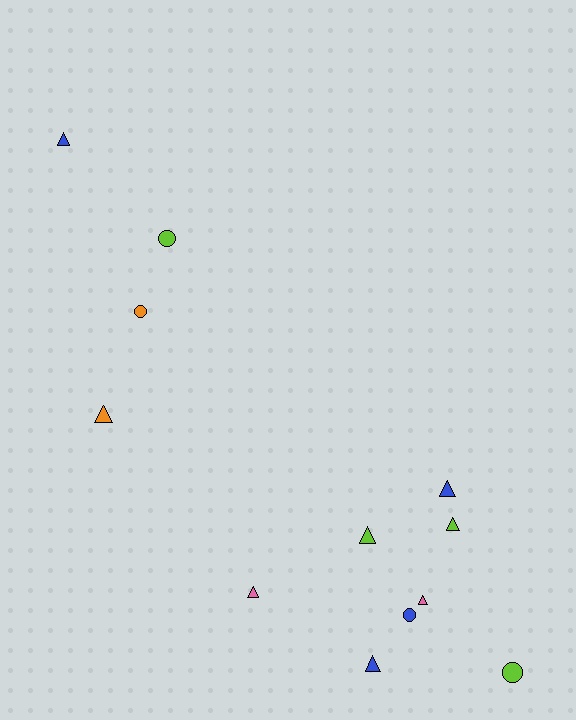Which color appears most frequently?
Blue, with 4 objects.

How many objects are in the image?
There are 12 objects.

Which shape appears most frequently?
Triangle, with 8 objects.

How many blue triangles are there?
There are 3 blue triangles.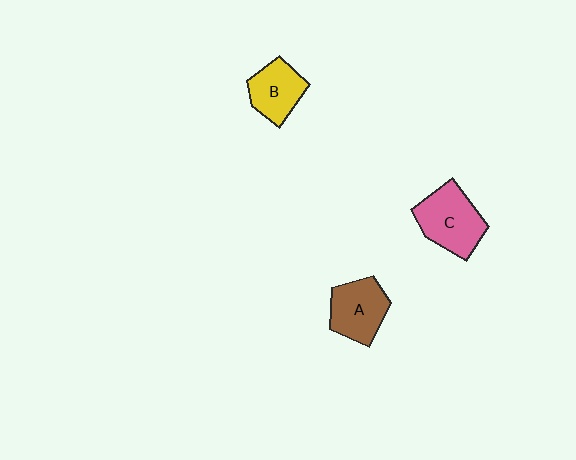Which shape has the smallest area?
Shape B (yellow).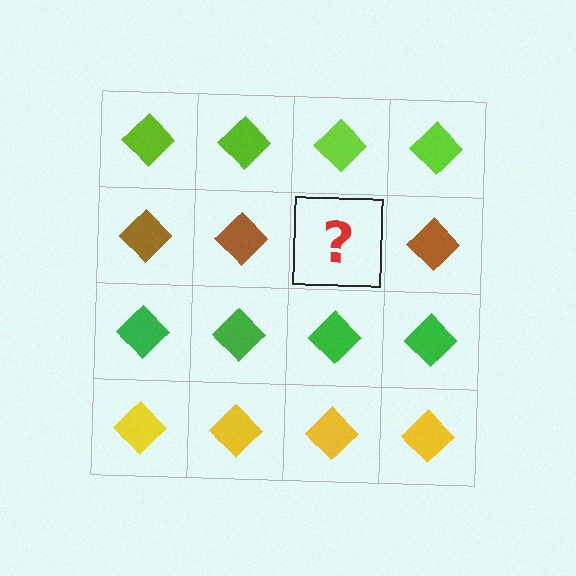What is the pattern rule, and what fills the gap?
The rule is that each row has a consistent color. The gap should be filled with a brown diamond.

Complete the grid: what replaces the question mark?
The question mark should be replaced with a brown diamond.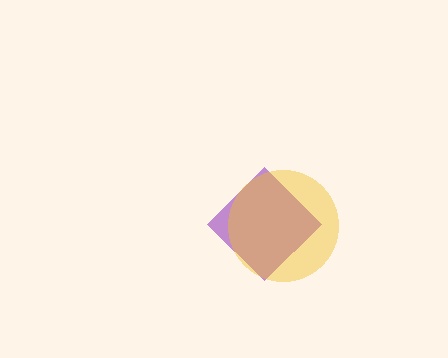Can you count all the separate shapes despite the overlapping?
Yes, there are 2 separate shapes.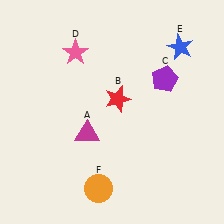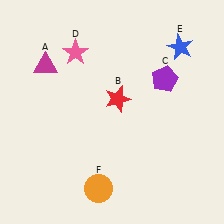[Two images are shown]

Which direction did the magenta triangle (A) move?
The magenta triangle (A) moved up.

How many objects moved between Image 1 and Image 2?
1 object moved between the two images.